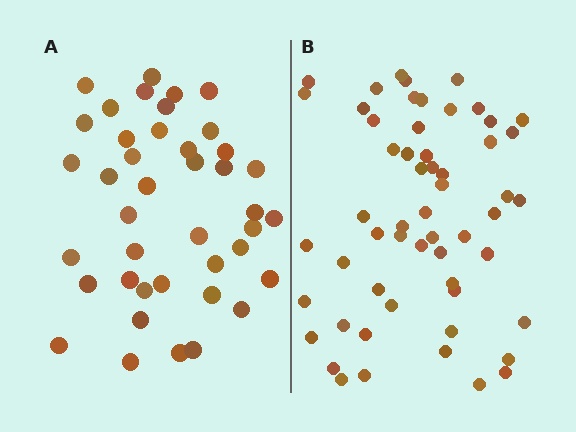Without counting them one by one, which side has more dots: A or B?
Region B (the right region) has more dots.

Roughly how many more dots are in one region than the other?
Region B has approximately 15 more dots than region A.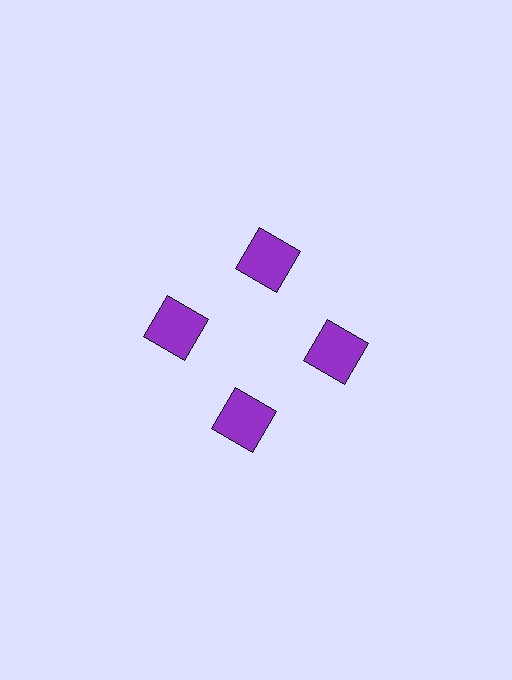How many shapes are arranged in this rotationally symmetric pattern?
There are 4 shapes, arranged in 4 groups of 1.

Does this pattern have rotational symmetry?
Yes, this pattern has 4-fold rotational symmetry. It looks the same after rotating 90 degrees around the center.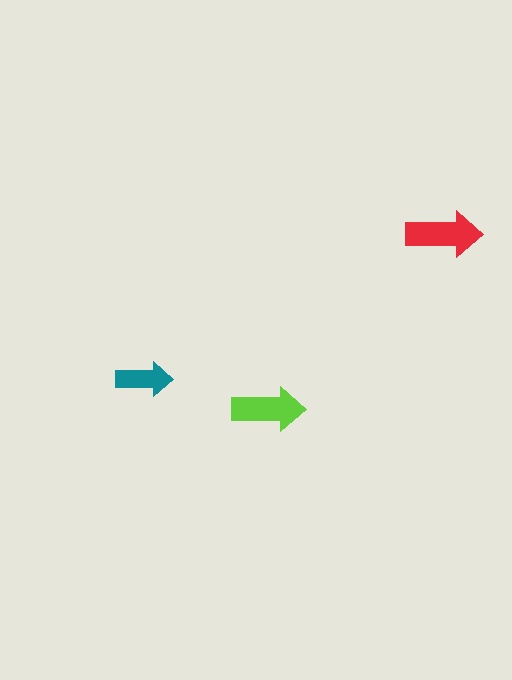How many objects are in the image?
There are 3 objects in the image.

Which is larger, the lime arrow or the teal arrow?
The lime one.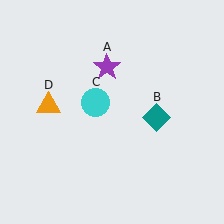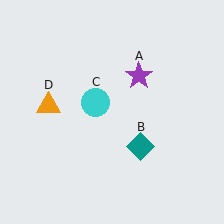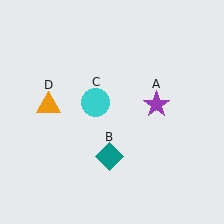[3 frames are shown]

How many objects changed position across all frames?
2 objects changed position: purple star (object A), teal diamond (object B).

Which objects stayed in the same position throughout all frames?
Cyan circle (object C) and orange triangle (object D) remained stationary.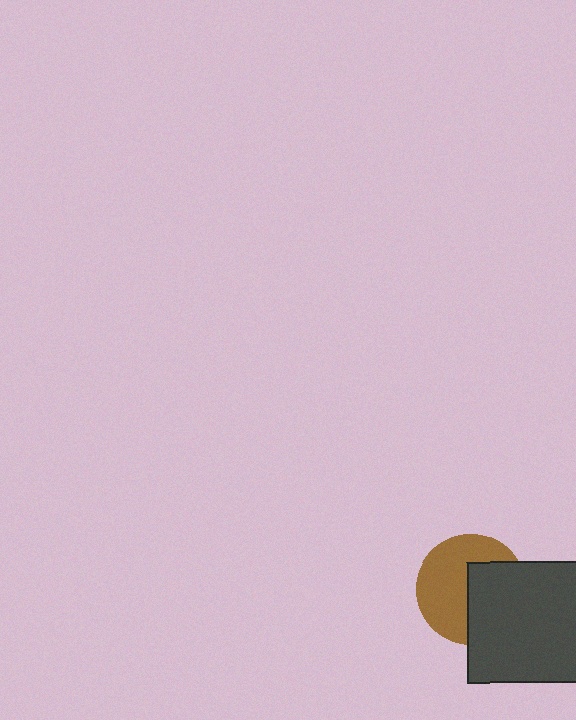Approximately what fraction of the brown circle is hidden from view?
Roughly 45% of the brown circle is hidden behind the dark gray square.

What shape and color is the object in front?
The object in front is a dark gray square.